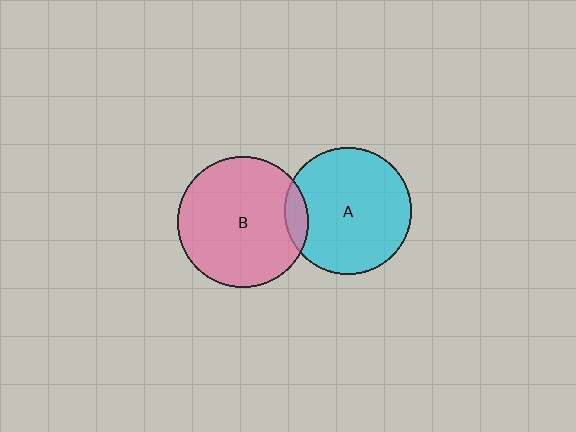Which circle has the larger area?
Circle B (pink).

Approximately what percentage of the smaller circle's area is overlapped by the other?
Approximately 10%.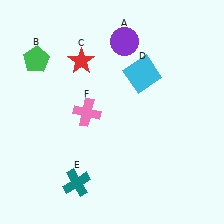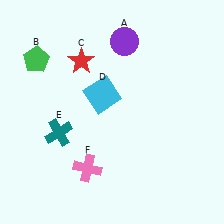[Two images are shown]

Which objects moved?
The objects that moved are: the cyan square (D), the teal cross (E), the pink cross (F).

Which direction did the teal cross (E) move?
The teal cross (E) moved up.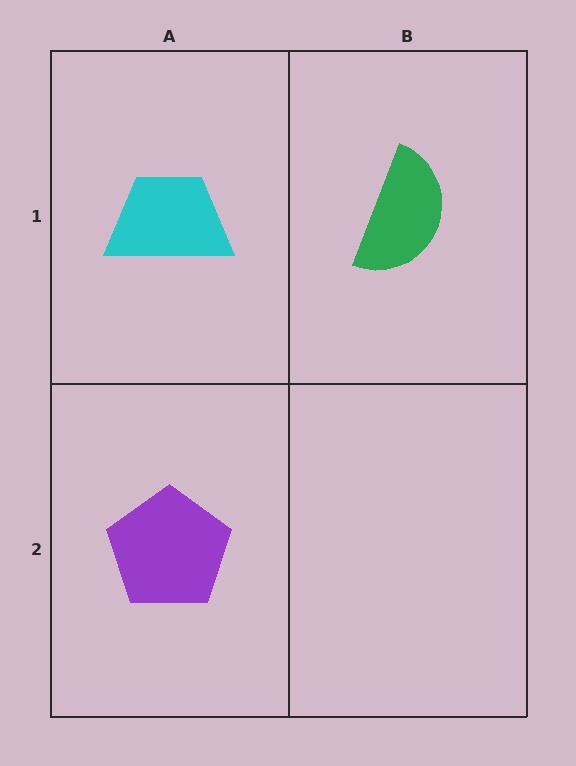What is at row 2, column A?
A purple pentagon.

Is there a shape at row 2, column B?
No, that cell is empty.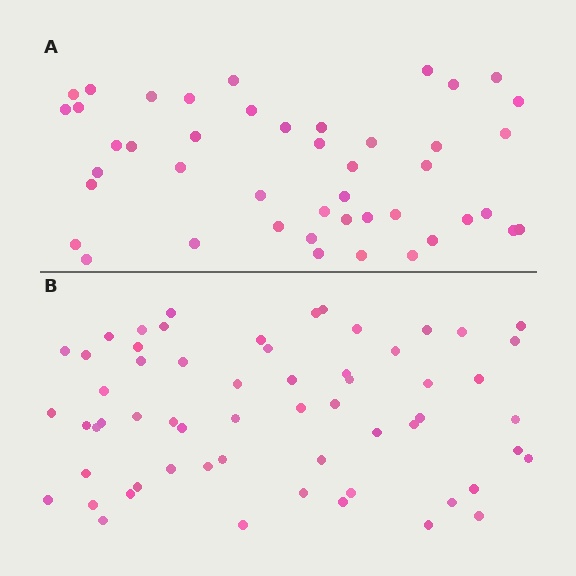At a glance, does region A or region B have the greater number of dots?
Region B (the bottom region) has more dots.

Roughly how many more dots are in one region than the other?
Region B has approximately 15 more dots than region A.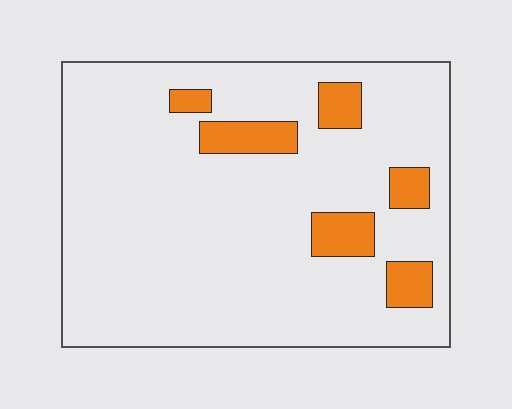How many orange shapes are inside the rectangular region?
6.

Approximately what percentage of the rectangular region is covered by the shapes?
Approximately 10%.